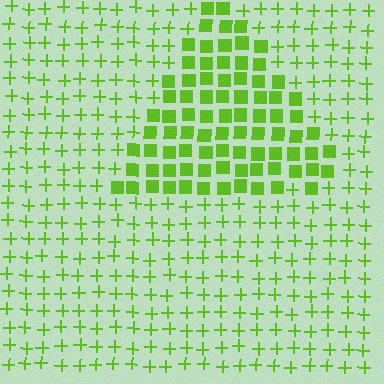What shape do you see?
I see a triangle.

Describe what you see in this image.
The image is filled with small lime elements arranged in a uniform grid. A triangle-shaped region contains squares, while the surrounding area contains plus signs. The boundary is defined purely by the change in element shape.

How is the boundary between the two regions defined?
The boundary is defined by a change in element shape: squares inside vs. plus signs outside. All elements share the same color and spacing.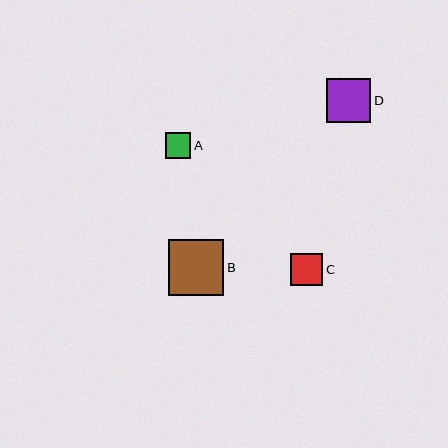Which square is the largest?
Square B is the largest with a size of approximately 55 pixels.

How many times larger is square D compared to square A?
Square D is approximately 1.7 times the size of square A.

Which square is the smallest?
Square A is the smallest with a size of approximately 26 pixels.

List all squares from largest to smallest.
From largest to smallest: B, D, C, A.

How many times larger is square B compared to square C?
Square B is approximately 1.7 times the size of square C.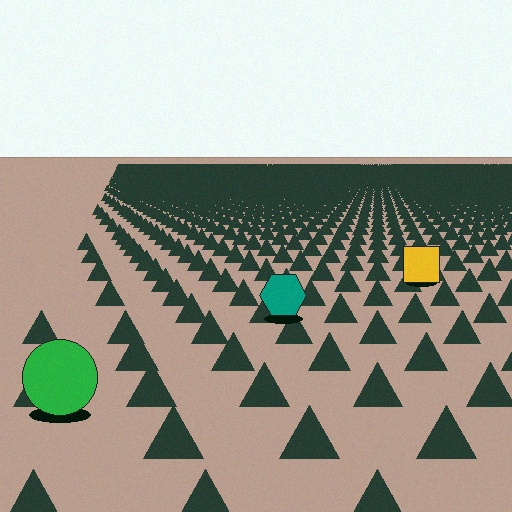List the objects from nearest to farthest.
From nearest to farthest: the green circle, the teal hexagon, the yellow square.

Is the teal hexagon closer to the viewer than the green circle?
No. The green circle is closer — you can tell from the texture gradient: the ground texture is coarser near it.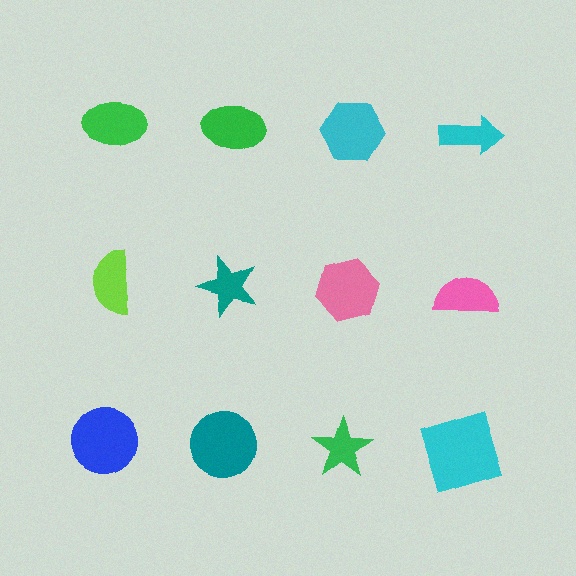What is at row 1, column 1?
A green ellipse.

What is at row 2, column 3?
A pink hexagon.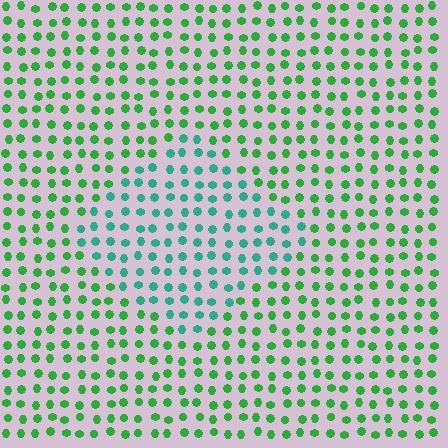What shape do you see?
I see a diamond.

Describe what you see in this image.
The image is filled with small green elements in a uniform arrangement. A diamond-shaped region is visible where the elements are tinted to a slightly different hue, forming a subtle color boundary.